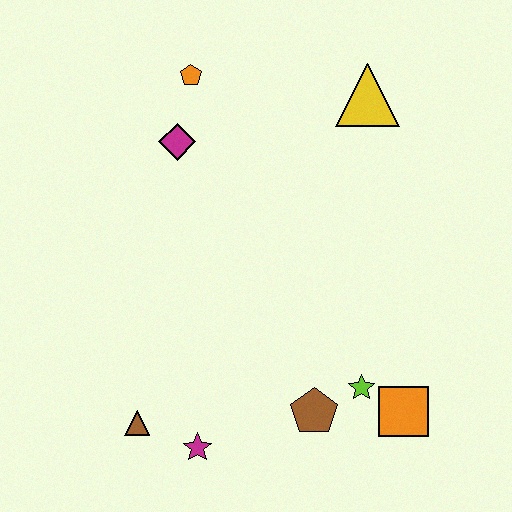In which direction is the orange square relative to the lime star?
The orange square is to the right of the lime star.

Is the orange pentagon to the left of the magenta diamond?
No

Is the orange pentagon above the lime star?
Yes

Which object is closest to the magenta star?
The brown triangle is closest to the magenta star.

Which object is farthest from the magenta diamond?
The orange square is farthest from the magenta diamond.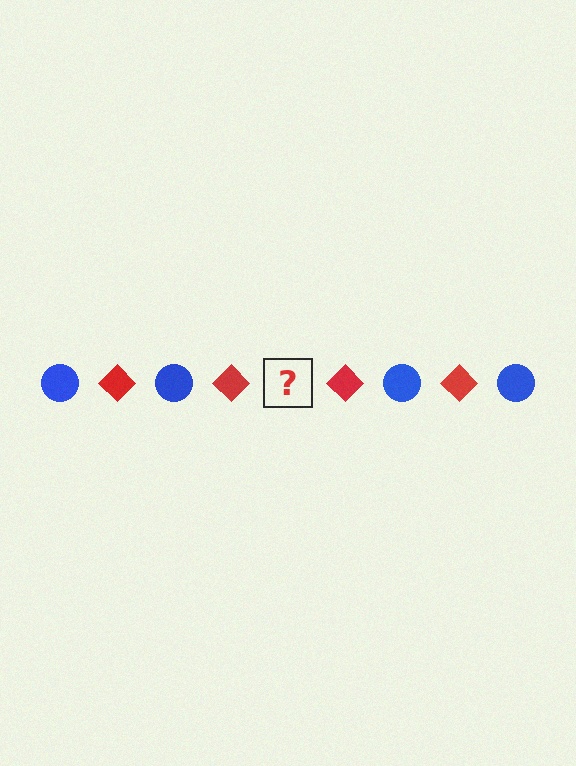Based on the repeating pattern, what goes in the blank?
The blank should be a blue circle.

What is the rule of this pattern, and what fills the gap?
The rule is that the pattern alternates between blue circle and red diamond. The gap should be filled with a blue circle.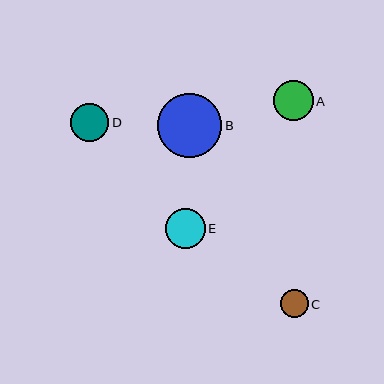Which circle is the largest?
Circle B is the largest with a size of approximately 64 pixels.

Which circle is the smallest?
Circle C is the smallest with a size of approximately 27 pixels.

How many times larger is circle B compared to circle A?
Circle B is approximately 1.6 times the size of circle A.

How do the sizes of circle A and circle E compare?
Circle A and circle E are approximately the same size.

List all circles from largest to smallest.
From largest to smallest: B, A, E, D, C.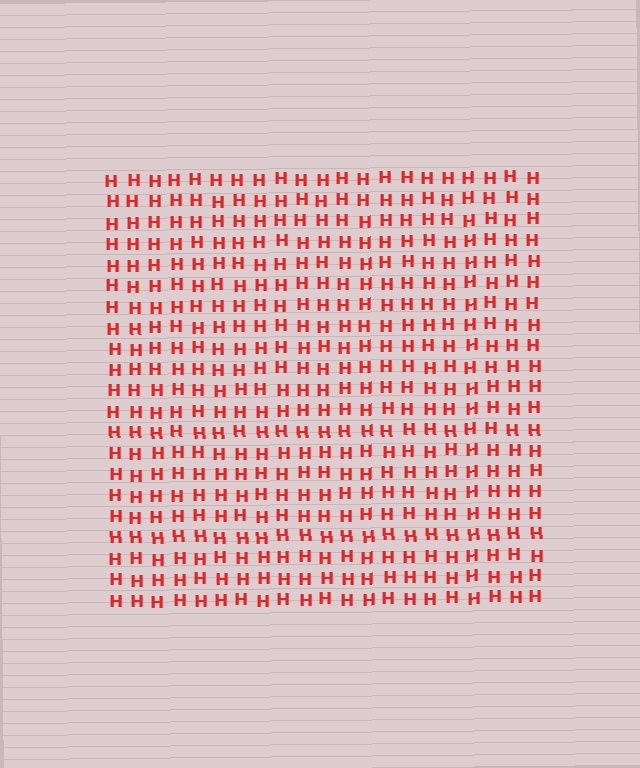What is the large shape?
The large shape is a square.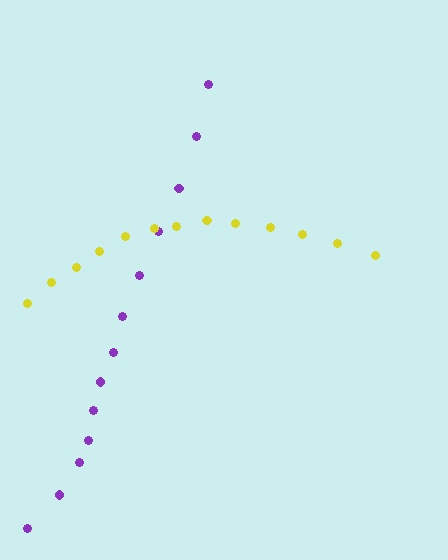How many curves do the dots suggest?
There are 2 distinct paths.